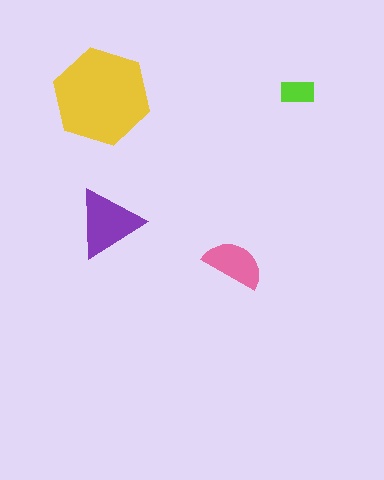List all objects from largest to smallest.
The yellow hexagon, the purple triangle, the pink semicircle, the lime rectangle.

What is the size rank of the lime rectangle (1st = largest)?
4th.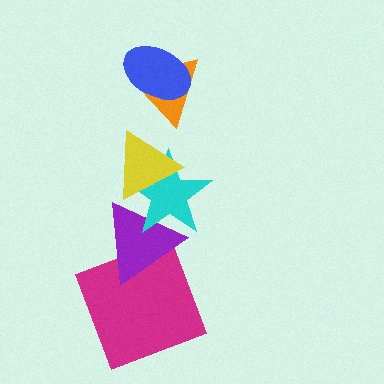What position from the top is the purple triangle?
The purple triangle is 5th from the top.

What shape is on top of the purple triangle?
The cyan star is on top of the purple triangle.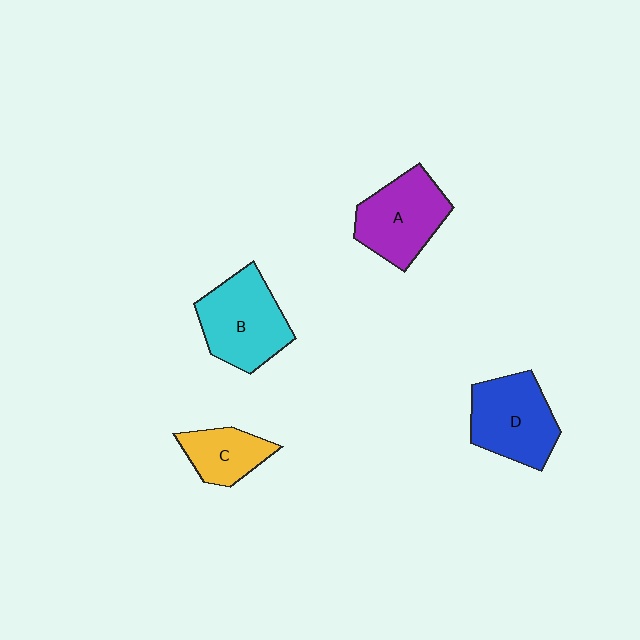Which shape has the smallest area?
Shape C (yellow).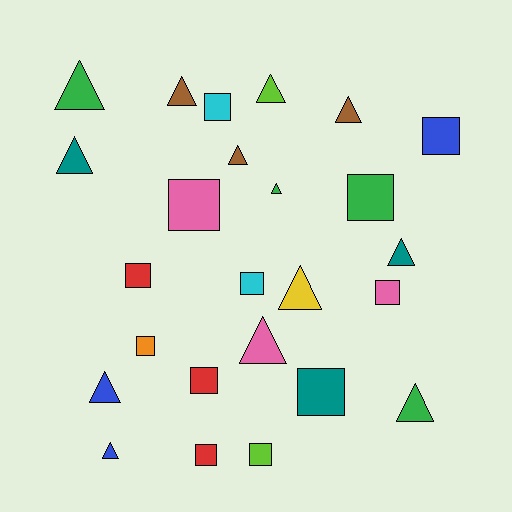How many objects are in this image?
There are 25 objects.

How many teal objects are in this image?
There are 3 teal objects.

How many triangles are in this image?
There are 13 triangles.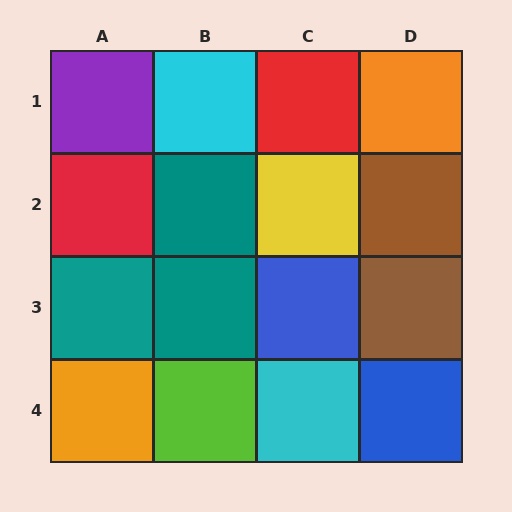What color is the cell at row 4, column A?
Orange.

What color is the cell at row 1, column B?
Cyan.